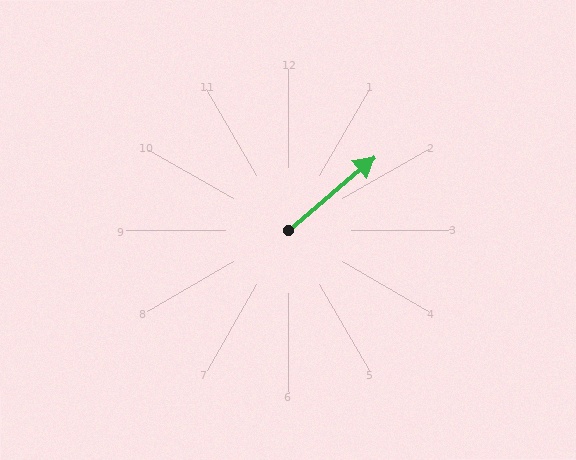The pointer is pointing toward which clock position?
Roughly 2 o'clock.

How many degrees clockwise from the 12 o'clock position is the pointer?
Approximately 50 degrees.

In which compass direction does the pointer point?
Northeast.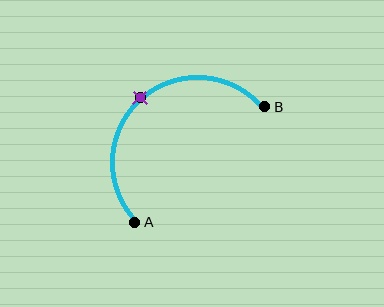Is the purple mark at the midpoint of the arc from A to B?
Yes. The purple mark lies on the arc at equal arc-length from both A and B — it is the arc midpoint.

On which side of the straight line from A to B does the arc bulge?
The arc bulges above and to the left of the straight line connecting A and B.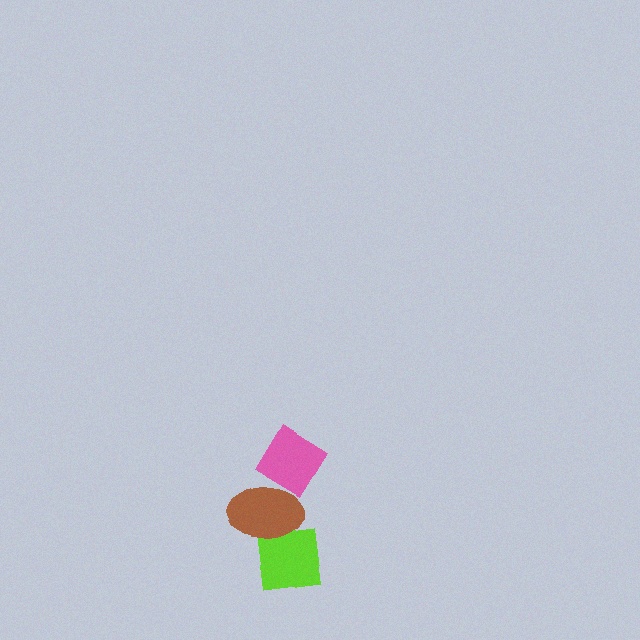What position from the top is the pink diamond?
The pink diamond is 1st from the top.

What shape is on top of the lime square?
The brown ellipse is on top of the lime square.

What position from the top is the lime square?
The lime square is 3rd from the top.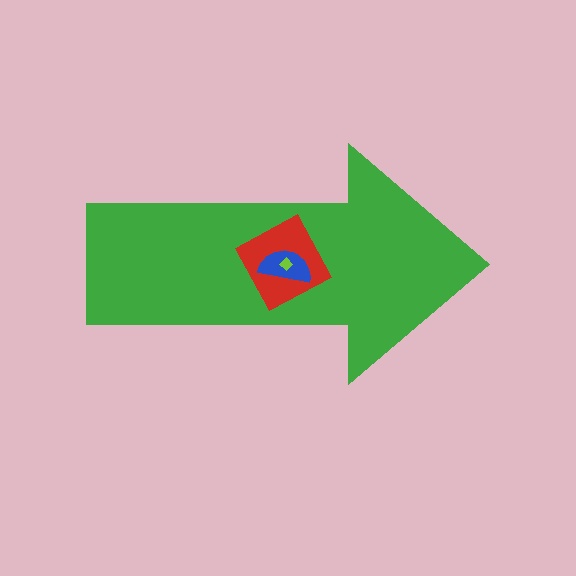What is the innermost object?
The lime diamond.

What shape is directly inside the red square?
The blue semicircle.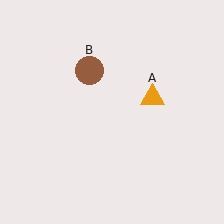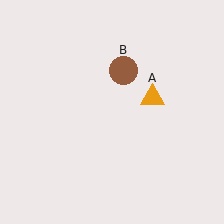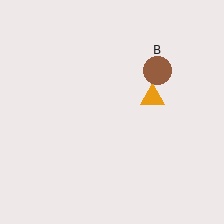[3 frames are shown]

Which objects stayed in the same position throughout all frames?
Orange triangle (object A) remained stationary.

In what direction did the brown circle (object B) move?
The brown circle (object B) moved right.